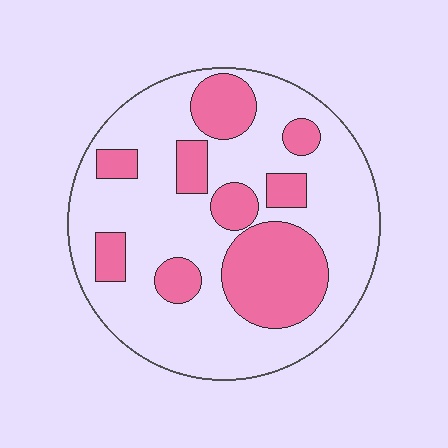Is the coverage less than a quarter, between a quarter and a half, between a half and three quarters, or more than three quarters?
Between a quarter and a half.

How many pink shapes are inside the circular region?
9.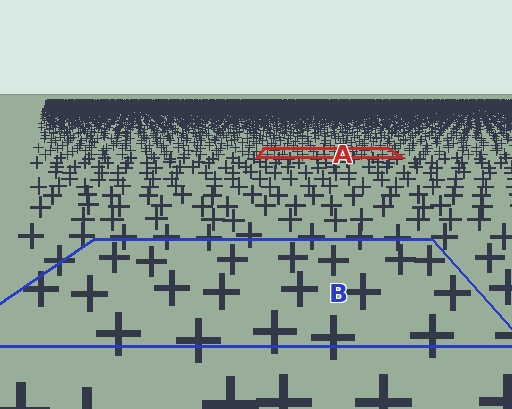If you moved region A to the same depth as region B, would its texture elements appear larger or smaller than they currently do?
They would appear larger. At a closer depth, the same texture elements are projected at a bigger on-screen size.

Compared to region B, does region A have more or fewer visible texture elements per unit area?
Region A has more texture elements per unit area — they are packed more densely because it is farther away.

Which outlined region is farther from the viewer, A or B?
Region A is farther from the viewer — the texture elements inside it appear smaller and more densely packed.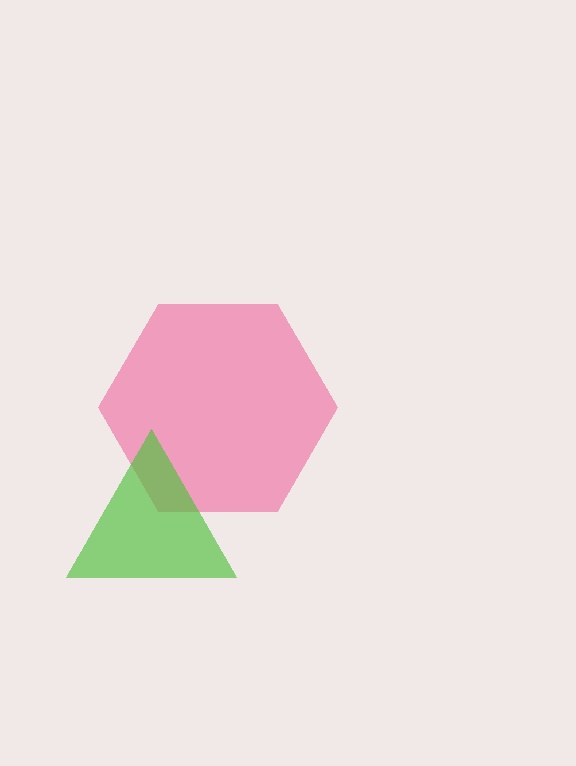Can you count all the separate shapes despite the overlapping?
Yes, there are 2 separate shapes.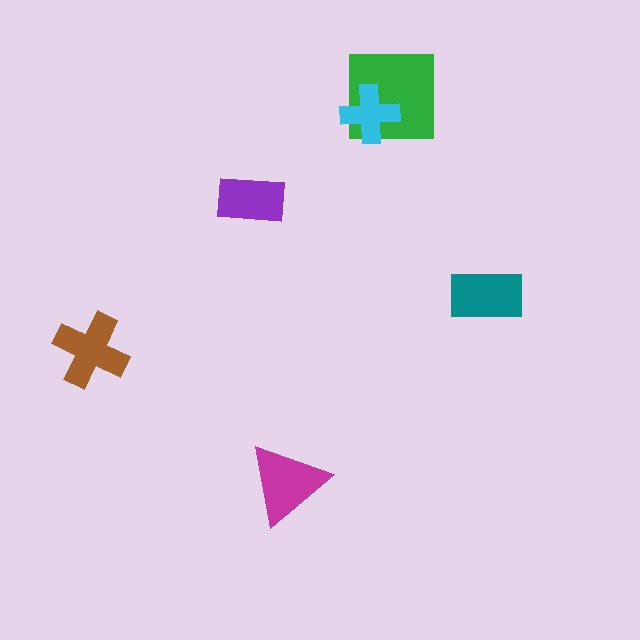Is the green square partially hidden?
Yes, it is partially covered by another shape.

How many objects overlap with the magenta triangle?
0 objects overlap with the magenta triangle.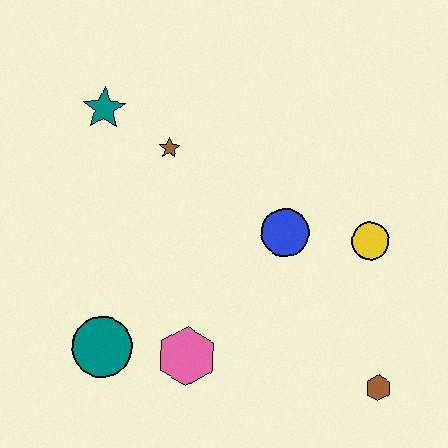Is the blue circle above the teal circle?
Yes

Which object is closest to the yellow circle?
The blue circle is closest to the yellow circle.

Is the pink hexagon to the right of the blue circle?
No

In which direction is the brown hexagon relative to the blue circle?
The brown hexagon is below the blue circle.